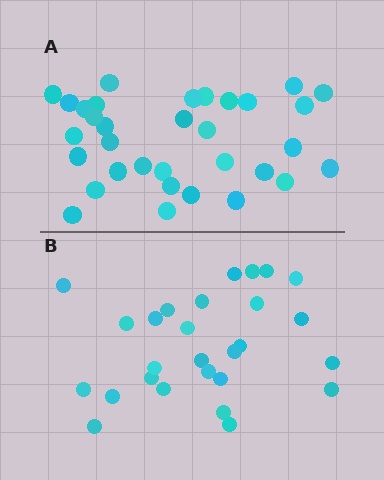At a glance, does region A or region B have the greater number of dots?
Region A (the top region) has more dots.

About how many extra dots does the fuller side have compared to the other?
Region A has about 6 more dots than region B.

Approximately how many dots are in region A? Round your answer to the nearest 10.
About 30 dots. (The exact count is 33, which rounds to 30.)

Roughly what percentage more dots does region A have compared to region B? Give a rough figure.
About 20% more.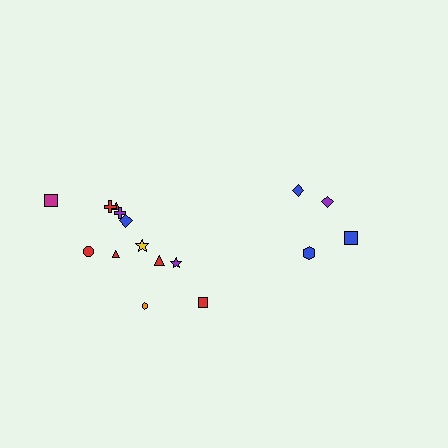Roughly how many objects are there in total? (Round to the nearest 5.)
Roughly 15 objects in total.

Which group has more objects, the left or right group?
The left group.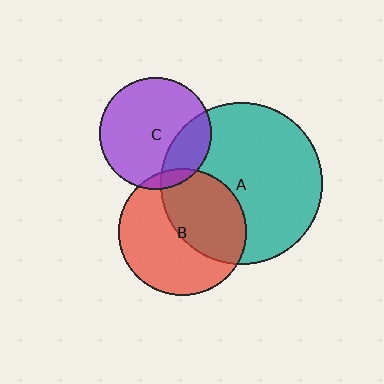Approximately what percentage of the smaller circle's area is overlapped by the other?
Approximately 10%.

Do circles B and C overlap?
Yes.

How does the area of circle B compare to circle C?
Approximately 1.3 times.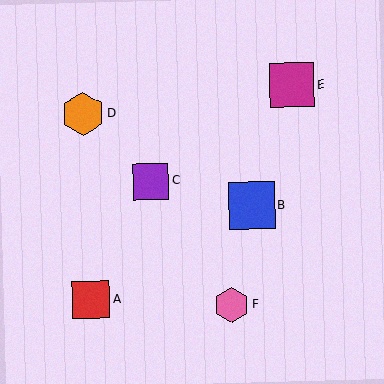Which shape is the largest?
The blue square (labeled B) is the largest.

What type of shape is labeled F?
Shape F is a pink hexagon.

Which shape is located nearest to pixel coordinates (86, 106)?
The orange hexagon (labeled D) at (83, 114) is nearest to that location.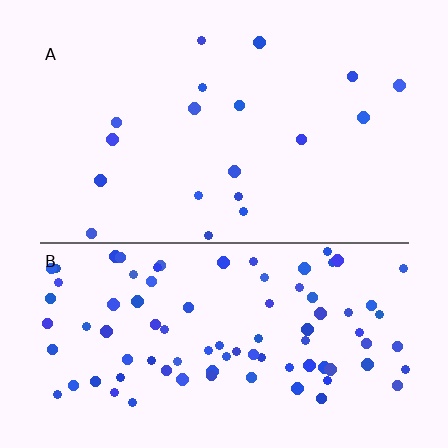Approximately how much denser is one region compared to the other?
Approximately 4.8× — region B over region A.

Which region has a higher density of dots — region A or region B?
B (the bottom).